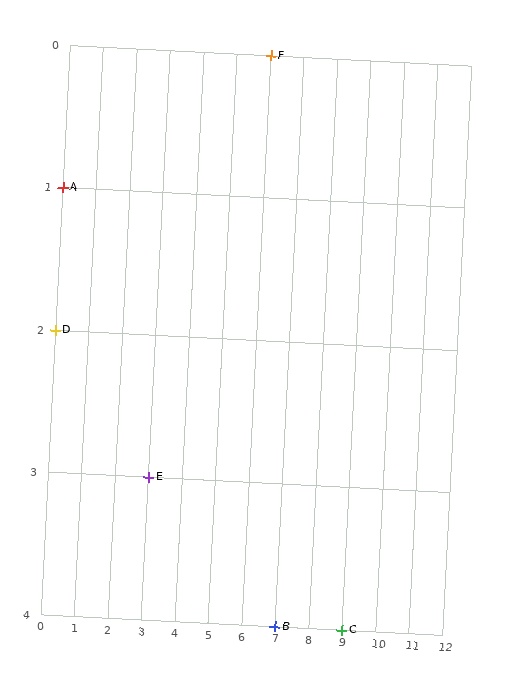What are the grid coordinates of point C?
Point C is at grid coordinates (9, 4).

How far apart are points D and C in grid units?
Points D and C are 9 columns and 2 rows apart (about 9.2 grid units diagonally).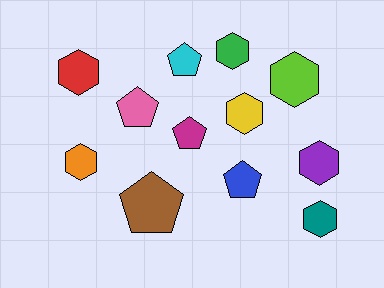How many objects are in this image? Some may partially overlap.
There are 12 objects.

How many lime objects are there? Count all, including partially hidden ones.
There is 1 lime object.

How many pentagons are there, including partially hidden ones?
There are 5 pentagons.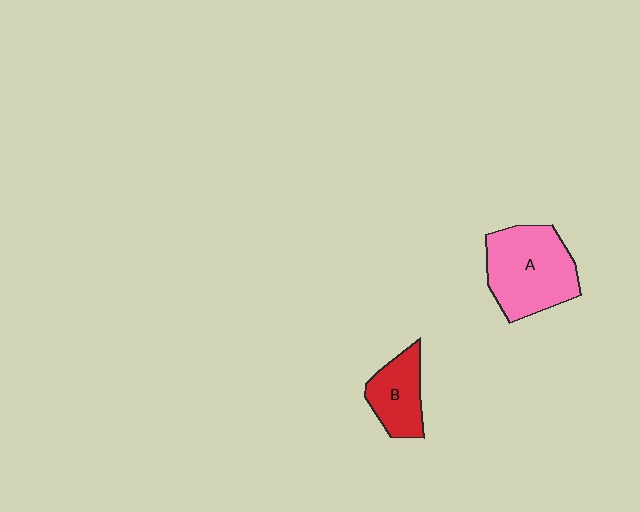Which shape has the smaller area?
Shape B (red).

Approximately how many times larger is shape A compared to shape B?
Approximately 1.8 times.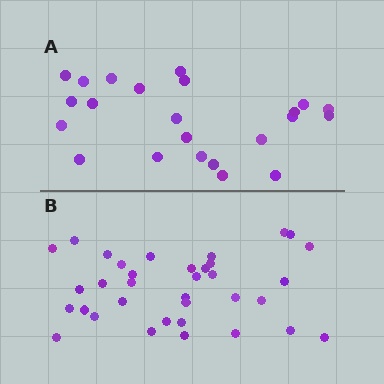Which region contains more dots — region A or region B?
Region B (the bottom region) has more dots.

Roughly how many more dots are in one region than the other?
Region B has roughly 12 or so more dots than region A.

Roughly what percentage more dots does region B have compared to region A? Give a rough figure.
About 50% more.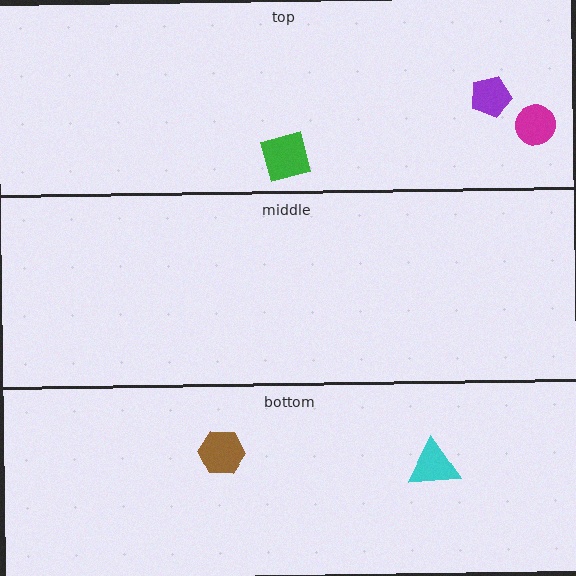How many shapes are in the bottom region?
2.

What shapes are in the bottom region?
The brown hexagon, the cyan triangle.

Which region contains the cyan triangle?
The bottom region.